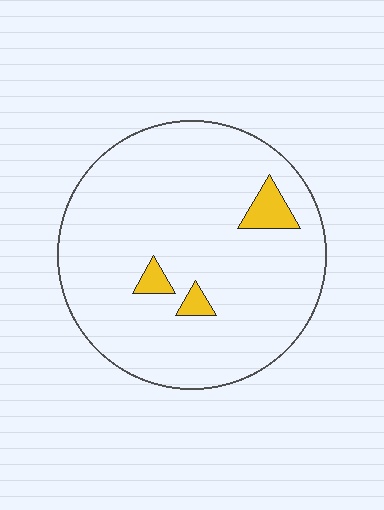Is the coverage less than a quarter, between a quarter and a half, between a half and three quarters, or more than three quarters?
Less than a quarter.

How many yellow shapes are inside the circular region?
3.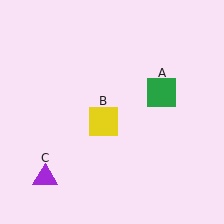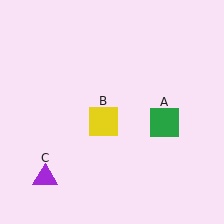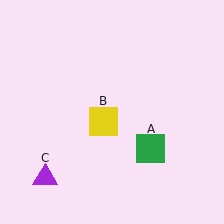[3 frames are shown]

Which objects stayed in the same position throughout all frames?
Yellow square (object B) and purple triangle (object C) remained stationary.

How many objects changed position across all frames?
1 object changed position: green square (object A).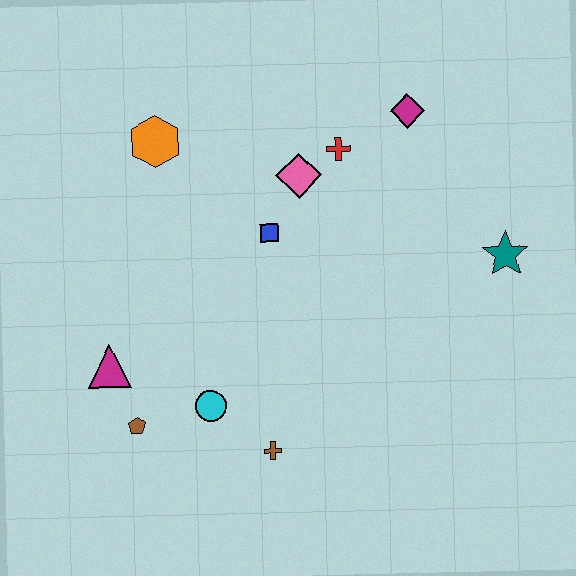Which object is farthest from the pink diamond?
The brown pentagon is farthest from the pink diamond.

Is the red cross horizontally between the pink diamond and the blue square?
No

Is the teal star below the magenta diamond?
Yes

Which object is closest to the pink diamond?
The red cross is closest to the pink diamond.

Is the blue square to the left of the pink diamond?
Yes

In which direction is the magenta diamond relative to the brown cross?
The magenta diamond is above the brown cross.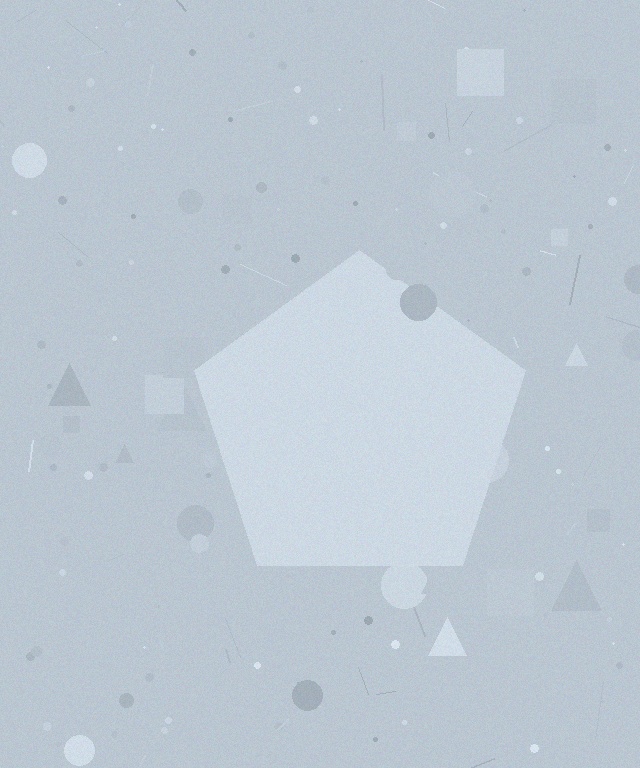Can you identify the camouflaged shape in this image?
The camouflaged shape is a pentagon.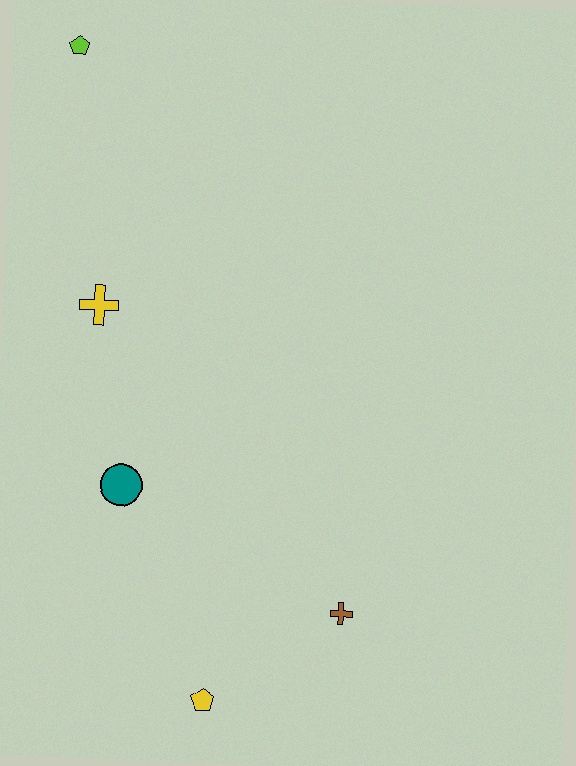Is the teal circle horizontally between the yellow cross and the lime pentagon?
No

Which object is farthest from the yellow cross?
The yellow pentagon is farthest from the yellow cross.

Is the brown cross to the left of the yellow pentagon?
No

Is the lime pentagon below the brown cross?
No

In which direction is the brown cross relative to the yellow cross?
The brown cross is below the yellow cross.